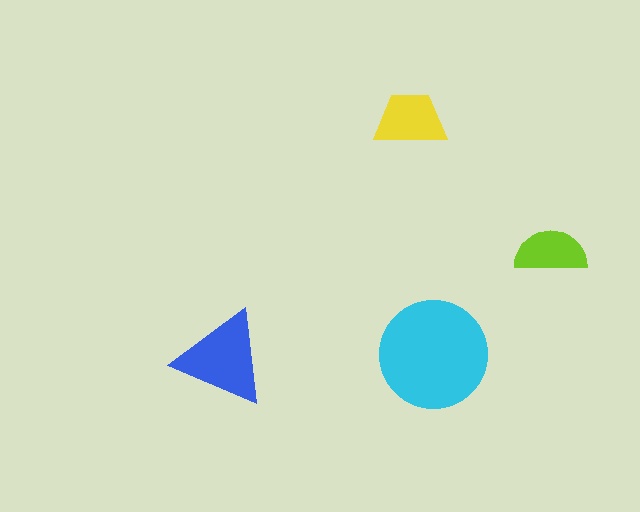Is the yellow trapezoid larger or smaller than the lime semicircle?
Larger.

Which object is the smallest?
The lime semicircle.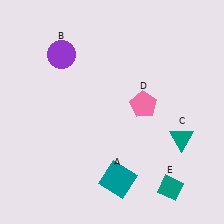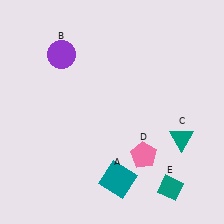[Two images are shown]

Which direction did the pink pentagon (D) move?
The pink pentagon (D) moved down.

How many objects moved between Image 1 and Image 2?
1 object moved between the two images.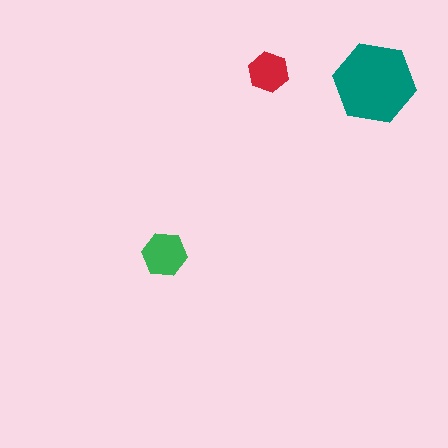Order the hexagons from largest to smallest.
the teal one, the green one, the red one.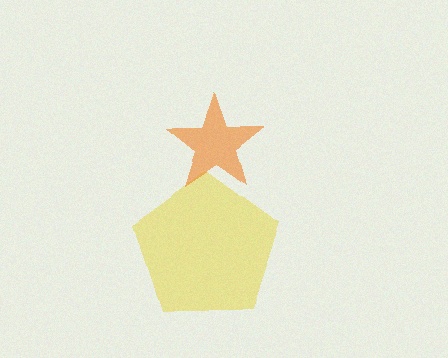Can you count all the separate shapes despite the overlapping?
Yes, there are 2 separate shapes.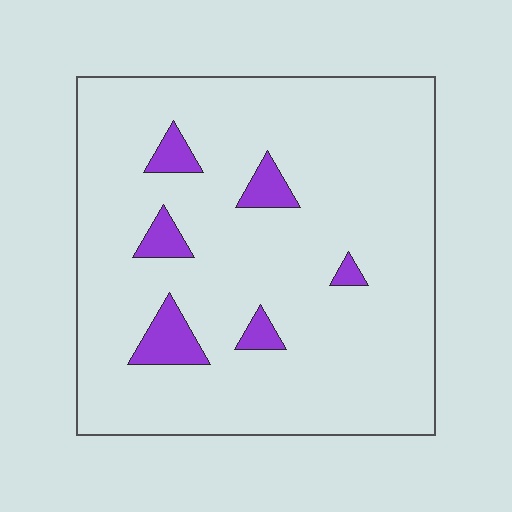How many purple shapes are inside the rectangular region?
6.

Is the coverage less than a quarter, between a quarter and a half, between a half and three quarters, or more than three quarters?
Less than a quarter.